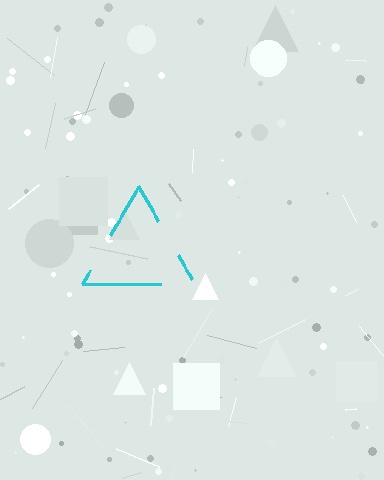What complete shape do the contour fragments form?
The contour fragments form a triangle.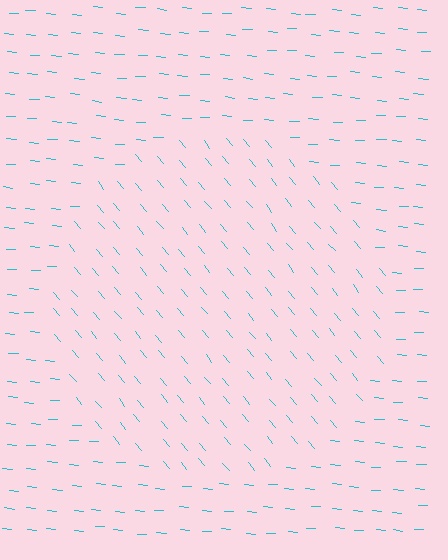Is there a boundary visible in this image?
Yes, there is a texture boundary formed by a change in line orientation.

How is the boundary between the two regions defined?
The boundary is defined purely by a change in line orientation (approximately 45 degrees difference). All lines are the same color and thickness.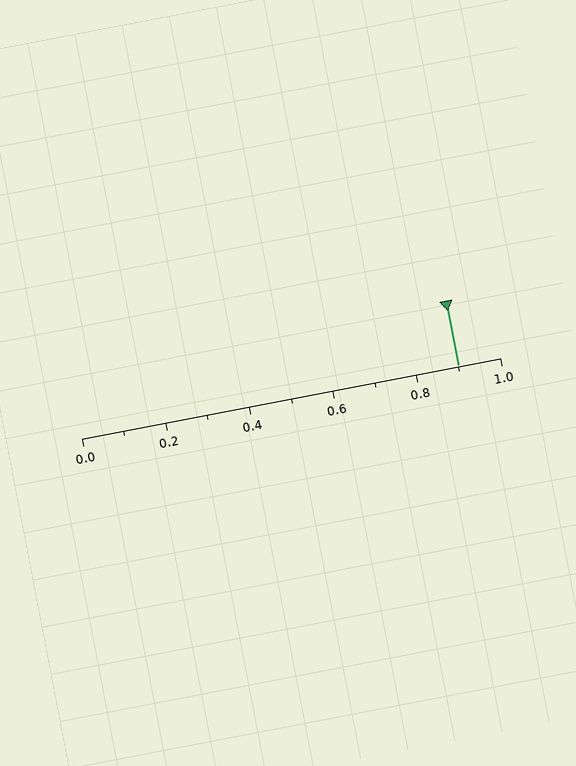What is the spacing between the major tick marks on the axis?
The major ticks are spaced 0.2 apart.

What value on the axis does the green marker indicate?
The marker indicates approximately 0.9.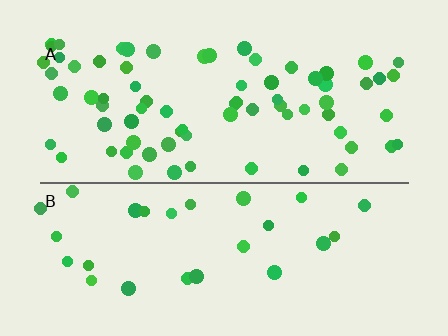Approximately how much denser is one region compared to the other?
Approximately 2.6× — region A over region B.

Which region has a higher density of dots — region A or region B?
A (the top).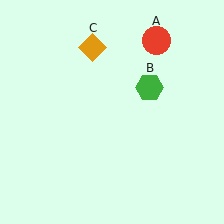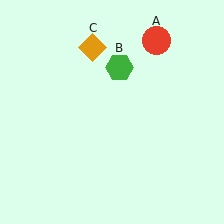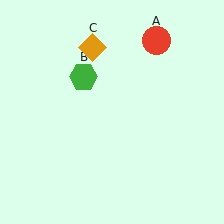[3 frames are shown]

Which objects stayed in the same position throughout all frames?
Red circle (object A) and orange diamond (object C) remained stationary.